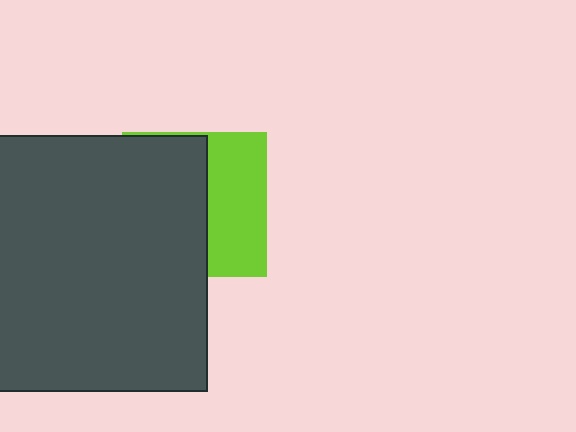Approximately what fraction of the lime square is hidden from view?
Roughly 57% of the lime square is hidden behind the dark gray rectangle.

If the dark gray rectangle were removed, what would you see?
You would see the complete lime square.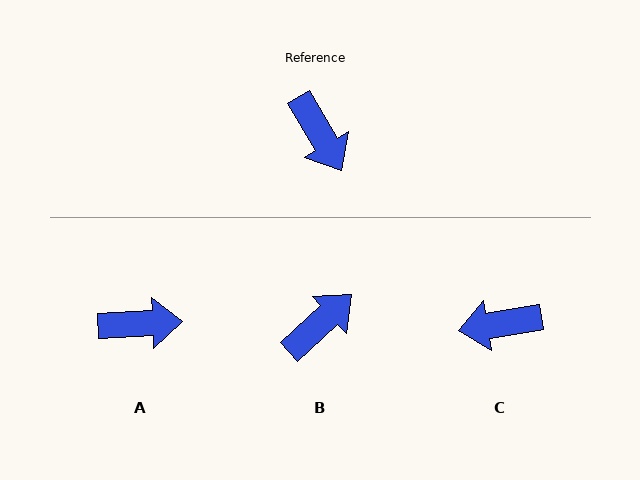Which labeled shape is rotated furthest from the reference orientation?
C, about 111 degrees away.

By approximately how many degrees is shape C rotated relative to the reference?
Approximately 111 degrees clockwise.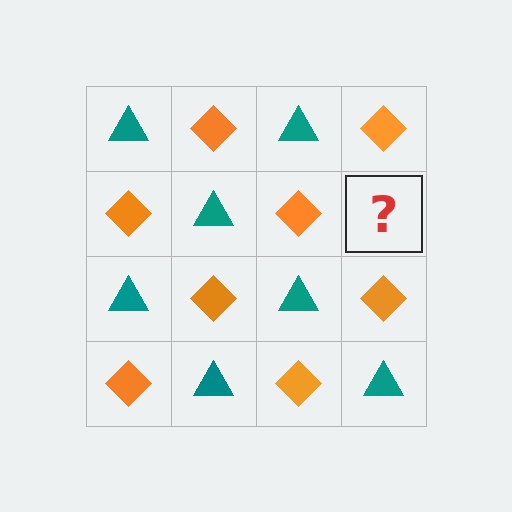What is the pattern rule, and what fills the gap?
The rule is that it alternates teal triangle and orange diamond in a checkerboard pattern. The gap should be filled with a teal triangle.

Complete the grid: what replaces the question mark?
The question mark should be replaced with a teal triangle.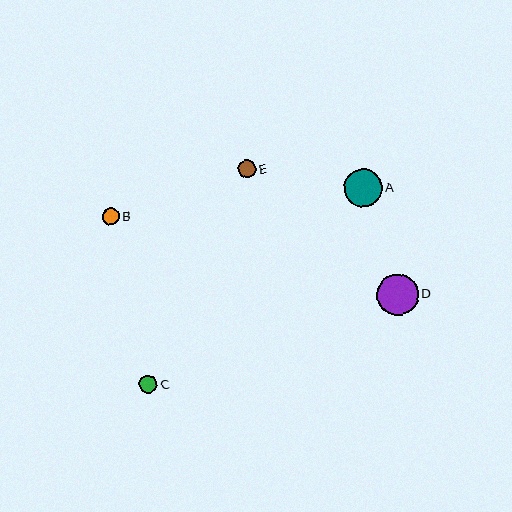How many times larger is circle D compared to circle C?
Circle D is approximately 2.3 times the size of circle C.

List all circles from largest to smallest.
From largest to smallest: D, A, C, E, B.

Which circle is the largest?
Circle D is the largest with a size of approximately 41 pixels.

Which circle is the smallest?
Circle B is the smallest with a size of approximately 17 pixels.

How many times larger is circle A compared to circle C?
Circle A is approximately 2.1 times the size of circle C.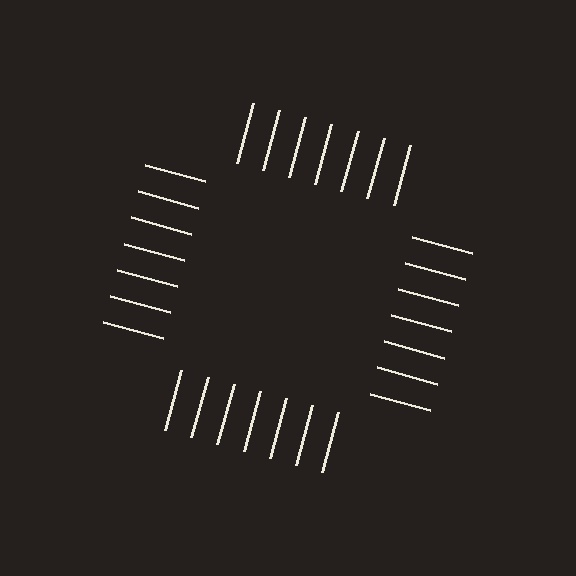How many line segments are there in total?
28 — 7 along each of the 4 edges.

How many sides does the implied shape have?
4 sides — the line-ends trace a square.